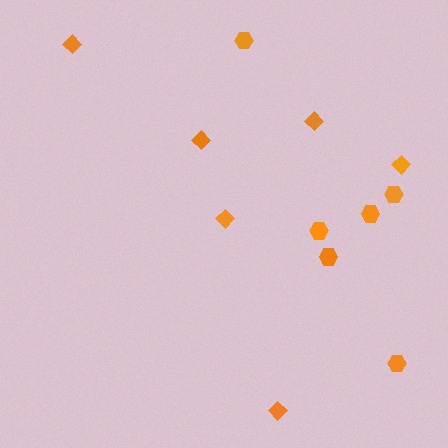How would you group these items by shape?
There are 2 groups: one group of hexagons (6) and one group of diamonds (6).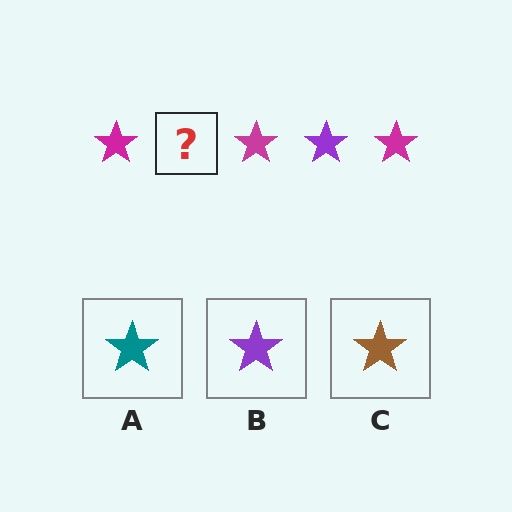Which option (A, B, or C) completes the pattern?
B.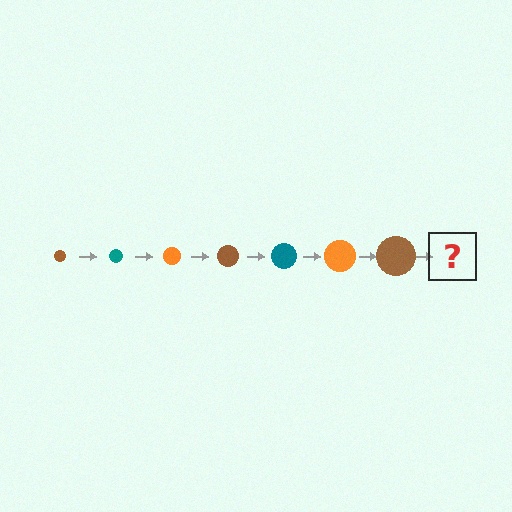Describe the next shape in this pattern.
It should be a teal circle, larger than the previous one.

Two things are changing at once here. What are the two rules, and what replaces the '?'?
The two rules are that the circle grows larger each step and the color cycles through brown, teal, and orange. The '?' should be a teal circle, larger than the previous one.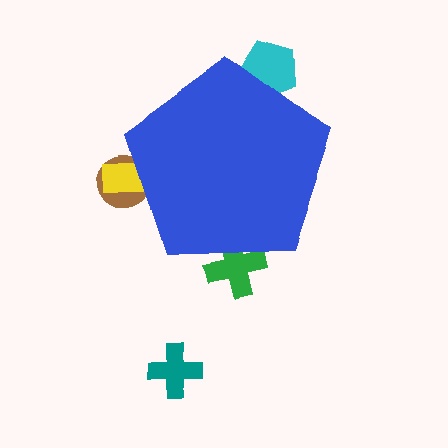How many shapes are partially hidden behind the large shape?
4 shapes are partially hidden.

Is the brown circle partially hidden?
Yes, the brown circle is partially hidden behind the blue pentagon.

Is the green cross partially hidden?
Yes, the green cross is partially hidden behind the blue pentagon.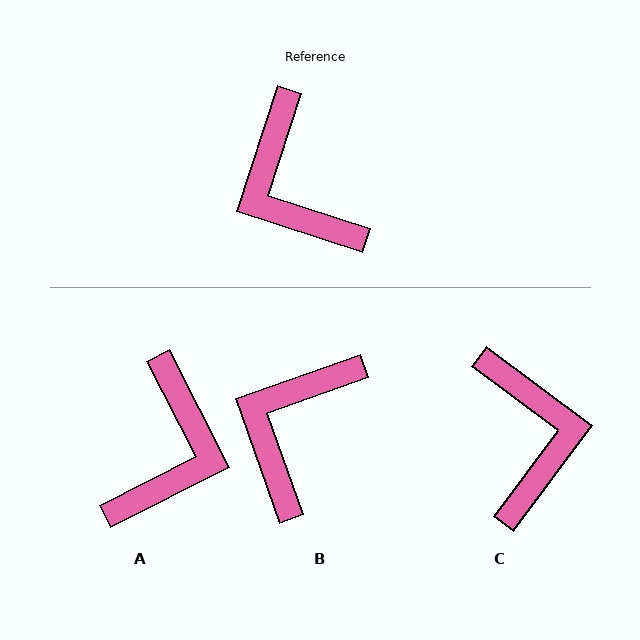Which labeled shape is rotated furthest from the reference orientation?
C, about 161 degrees away.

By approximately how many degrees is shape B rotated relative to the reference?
Approximately 52 degrees clockwise.